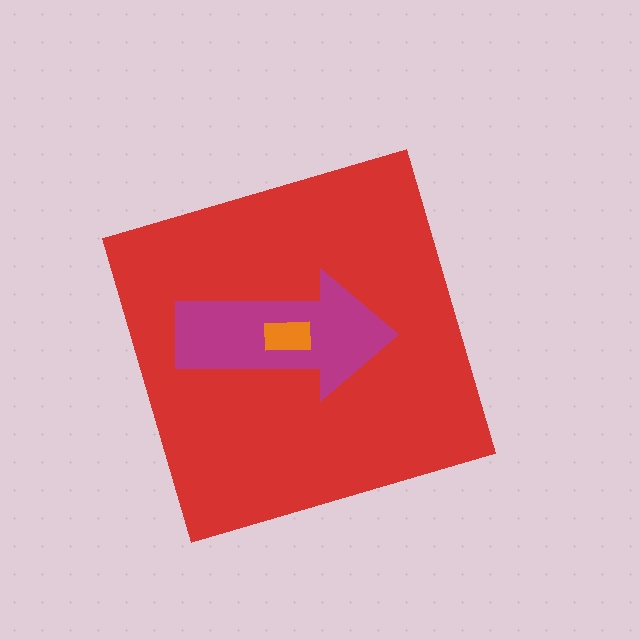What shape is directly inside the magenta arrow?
The orange rectangle.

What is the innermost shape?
The orange rectangle.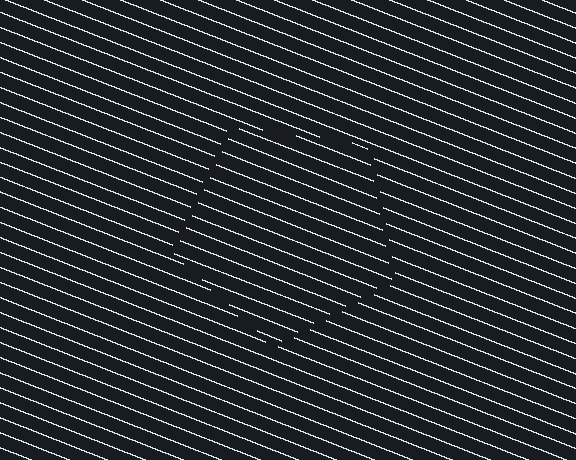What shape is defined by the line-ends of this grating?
An illusory pentagon. The interior of the shape contains the same grating, shifted by half a period — the contour is defined by the phase discontinuity where line-ends from the inner and outer gratings abut.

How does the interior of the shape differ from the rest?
The interior of the shape contains the same grating, shifted by half a period — the contour is defined by the phase discontinuity where line-ends from the inner and outer gratings abut.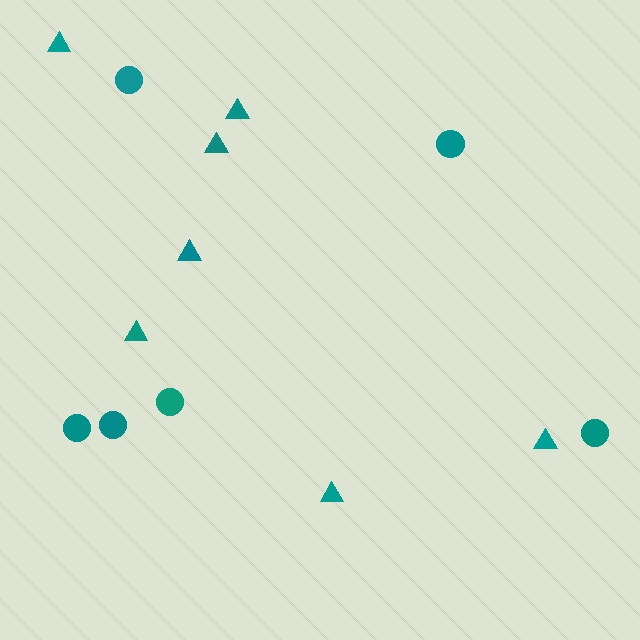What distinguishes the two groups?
There are 2 groups: one group of triangles (7) and one group of circles (6).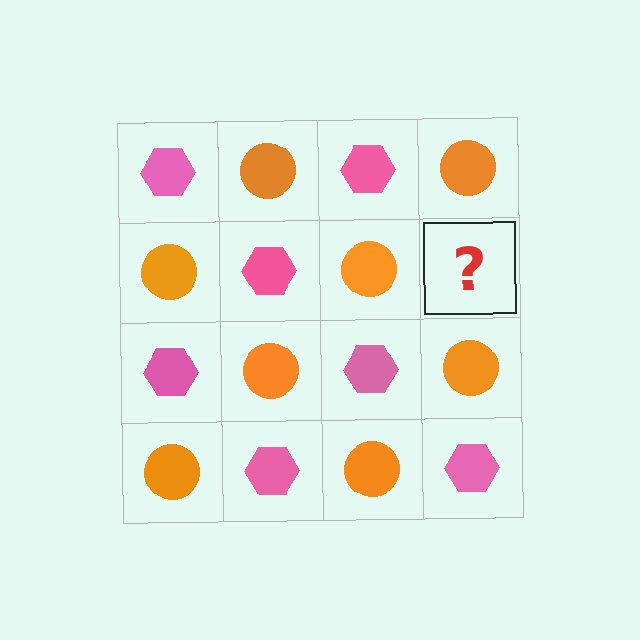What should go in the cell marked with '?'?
The missing cell should contain a pink hexagon.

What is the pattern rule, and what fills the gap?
The rule is that it alternates pink hexagon and orange circle in a checkerboard pattern. The gap should be filled with a pink hexagon.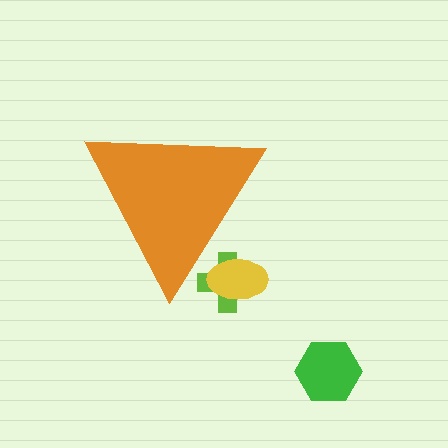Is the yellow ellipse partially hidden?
Yes, the yellow ellipse is partially hidden behind the orange triangle.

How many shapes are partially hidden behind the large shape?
2 shapes are partially hidden.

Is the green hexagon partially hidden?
No, the green hexagon is fully visible.